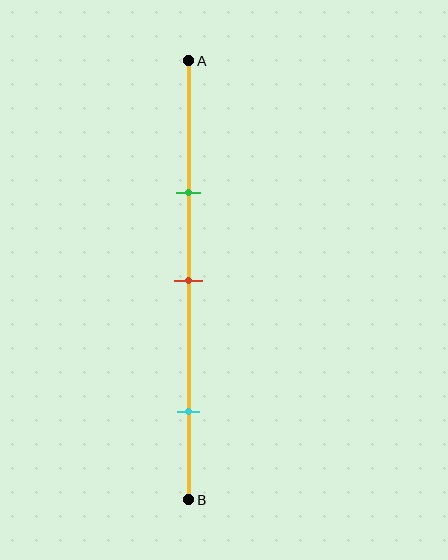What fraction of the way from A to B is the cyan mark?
The cyan mark is approximately 80% (0.8) of the way from A to B.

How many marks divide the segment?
There are 3 marks dividing the segment.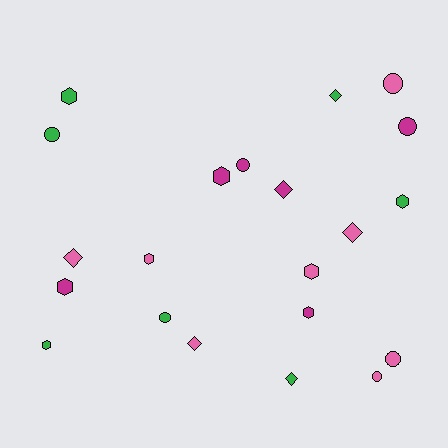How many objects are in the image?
There are 21 objects.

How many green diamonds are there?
There are 2 green diamonds.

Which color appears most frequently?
Pink, with 8 objects.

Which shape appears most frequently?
Hexagon, with 8 objects.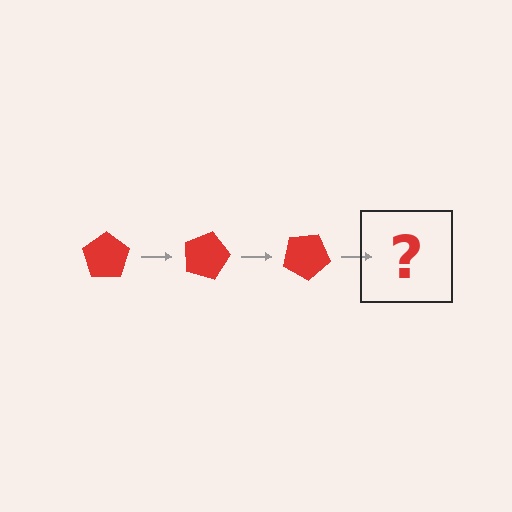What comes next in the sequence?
The next element should be a red pentagon rotated 45 degrees.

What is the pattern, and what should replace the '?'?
The pattern is that the pentagon rotates 15 degrees each step. The '?' should be a red pentagon rotated 45 degrees.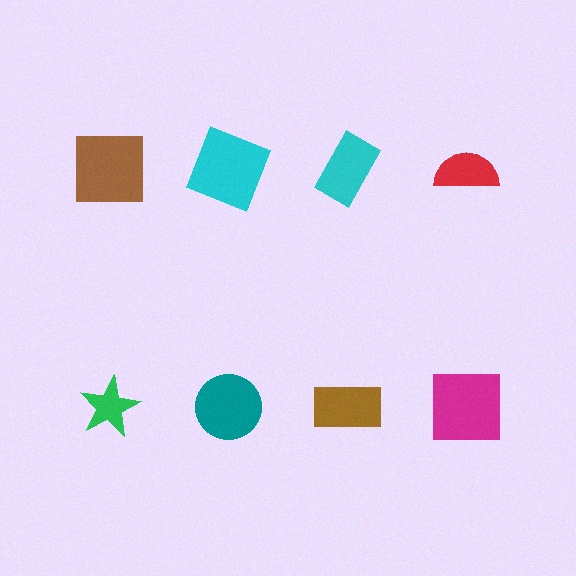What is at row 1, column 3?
A cyan rectangle.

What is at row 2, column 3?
A brown rectangle.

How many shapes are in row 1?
4 shapes.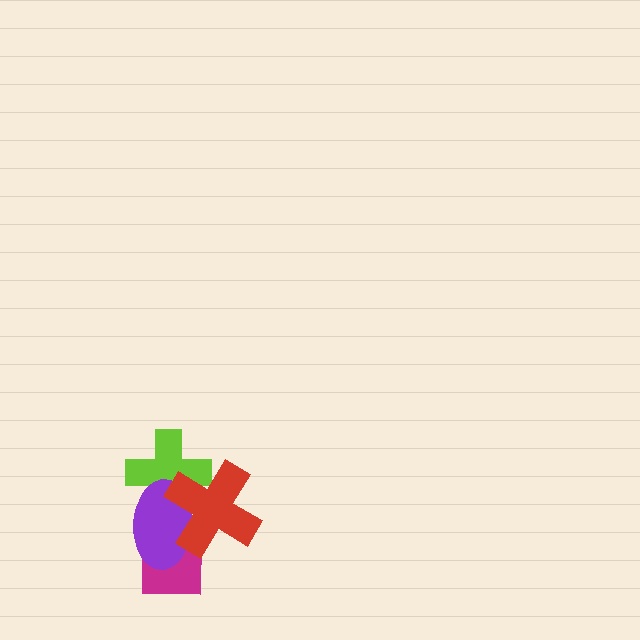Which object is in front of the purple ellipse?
The red cross is in front of the purple ellipse.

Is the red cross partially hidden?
No, no other shape covers it.